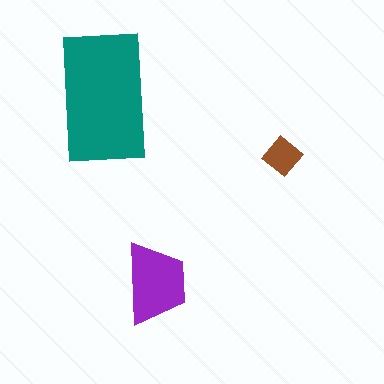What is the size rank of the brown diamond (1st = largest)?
3rd.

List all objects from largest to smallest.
The teal rectangle, the purple trapezoid, the brown diamond.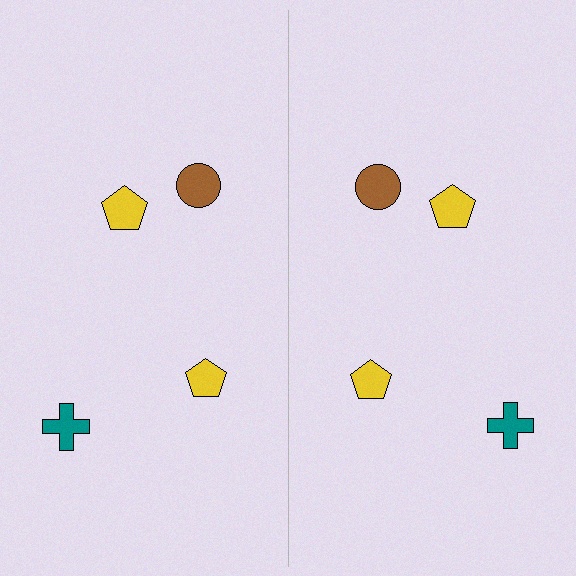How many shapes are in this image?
There are 8 shapes in this image.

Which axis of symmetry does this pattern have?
The pattern has a vertical axis of symmetry running through the center of the image.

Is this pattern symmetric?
Yes, this pattern has bilateral (reflection) symmetry.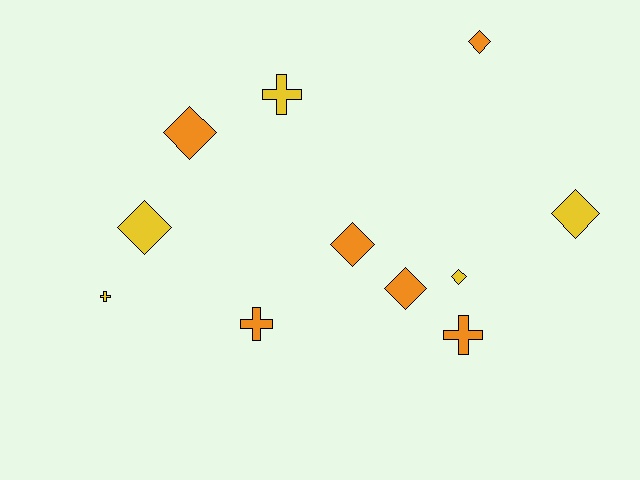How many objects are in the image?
There are 11 objects.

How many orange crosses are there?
There are 2 orange crosses.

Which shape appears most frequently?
Diamond, with 7 objects.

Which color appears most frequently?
Orange, with 6 objects.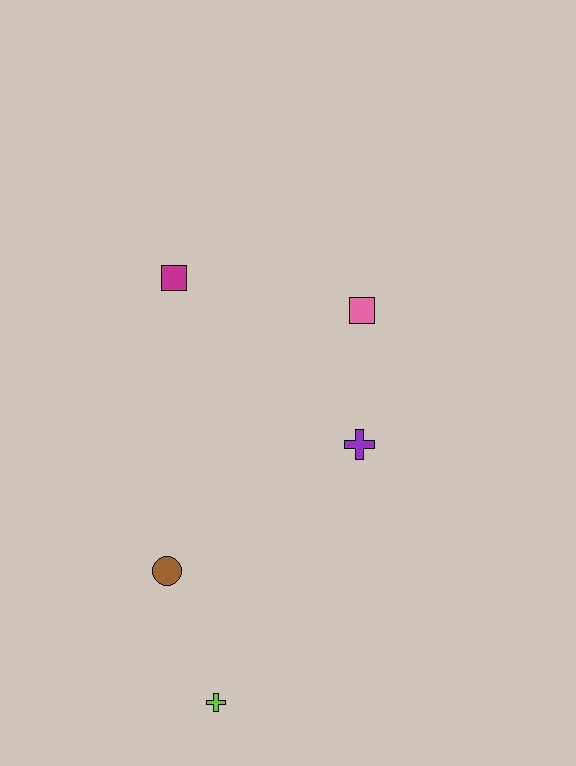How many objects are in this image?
There are 5 objects.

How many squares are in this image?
There are 2 squares.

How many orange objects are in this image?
There are no orange objects.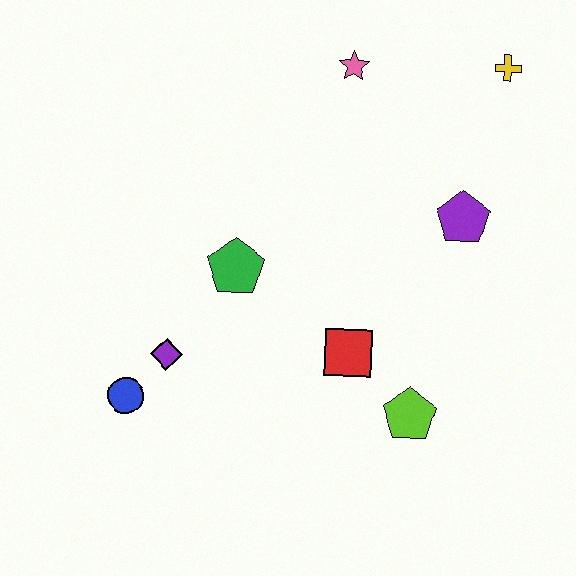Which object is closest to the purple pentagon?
The yellow cross is closest to the purple pentagon.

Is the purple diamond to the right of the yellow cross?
No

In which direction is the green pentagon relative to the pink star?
The green pentagon is below the pink star.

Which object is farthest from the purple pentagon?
The blue circle is farthest from the purple pentagon.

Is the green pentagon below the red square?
No